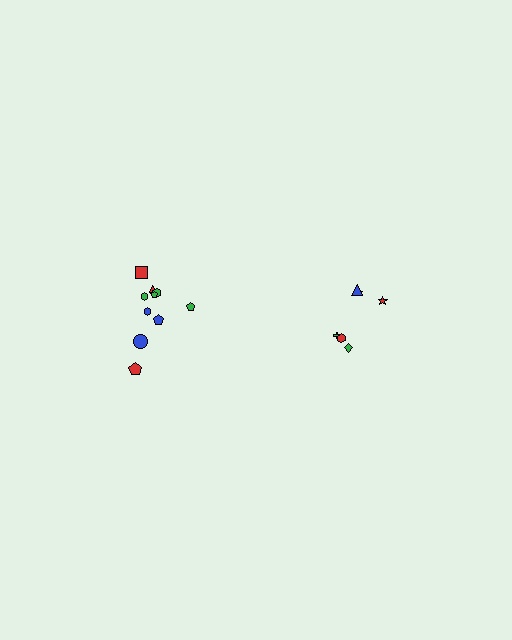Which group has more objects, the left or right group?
The left group.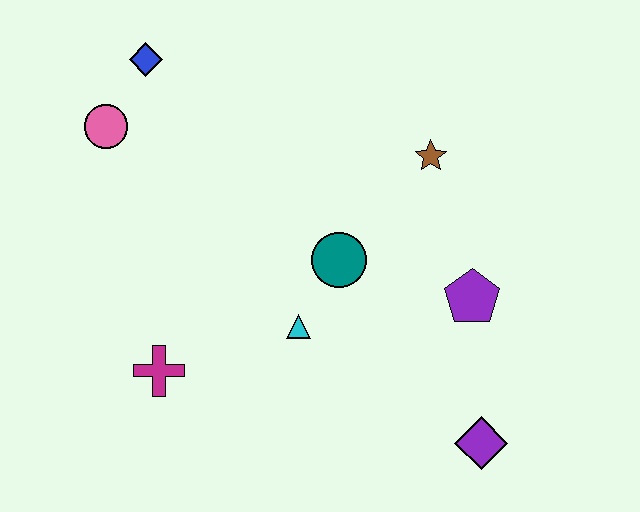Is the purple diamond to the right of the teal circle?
Yes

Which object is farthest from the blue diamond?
The purple diamond is farthest from the blue diamond.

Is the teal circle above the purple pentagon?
Yes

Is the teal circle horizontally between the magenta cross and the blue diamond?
No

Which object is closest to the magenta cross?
The cyan triangle is closest to the magenta cross.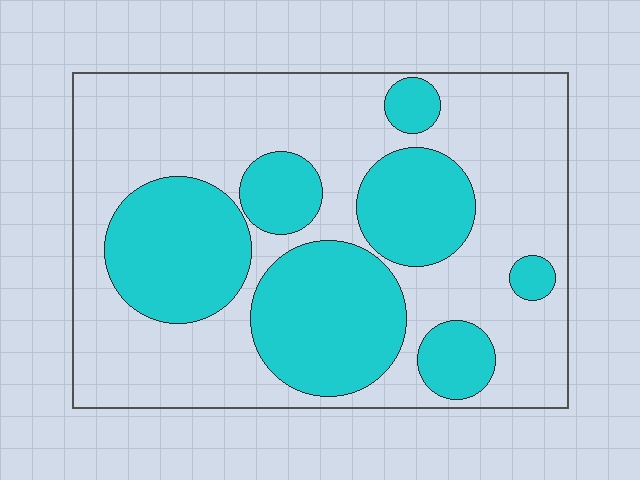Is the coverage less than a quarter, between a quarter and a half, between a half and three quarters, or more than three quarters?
Between a quarter and a half.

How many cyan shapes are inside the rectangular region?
7.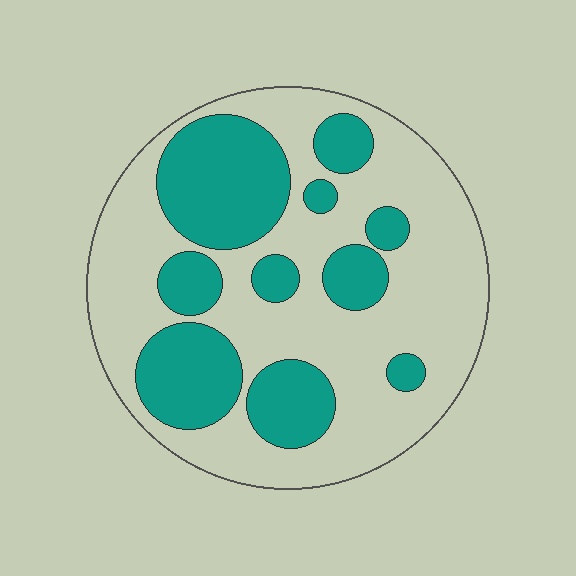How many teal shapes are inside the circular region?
10.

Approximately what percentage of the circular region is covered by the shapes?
Approximately 35%.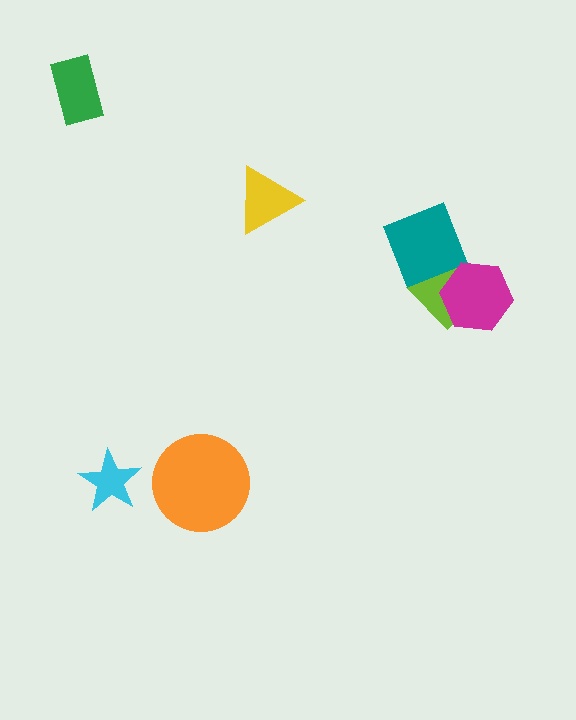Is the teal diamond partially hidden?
Yes, it is partially covered by another shape.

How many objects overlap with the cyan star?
0 objects overlap with the cyan star.